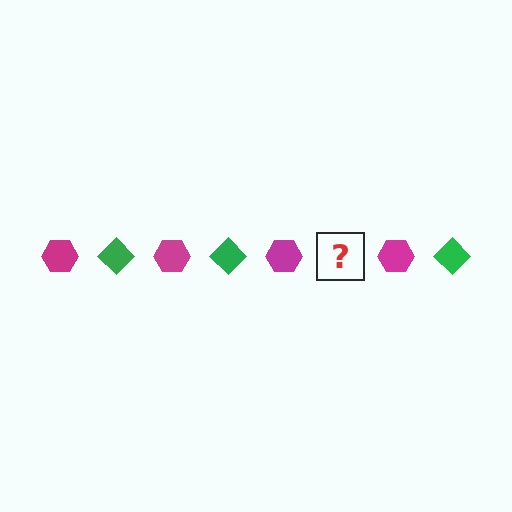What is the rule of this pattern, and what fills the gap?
The rule is that the pattern alternates between magenta hexagon and green diamond. The gap should be filled with a green diamond.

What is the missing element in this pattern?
The missing element is a green diamond.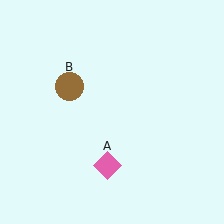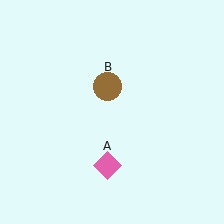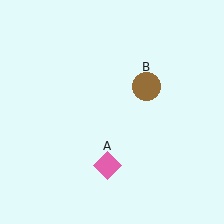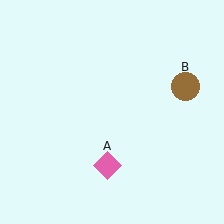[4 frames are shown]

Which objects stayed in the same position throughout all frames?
Pink diamond (object A) remained stationary.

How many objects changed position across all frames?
1 object changed position: brown circle (object B).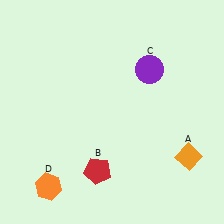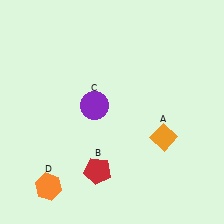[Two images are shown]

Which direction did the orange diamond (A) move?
The orange diamond (A) moved left.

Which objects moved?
The objects that moved are: the orange diamond (A), the purple circle (C).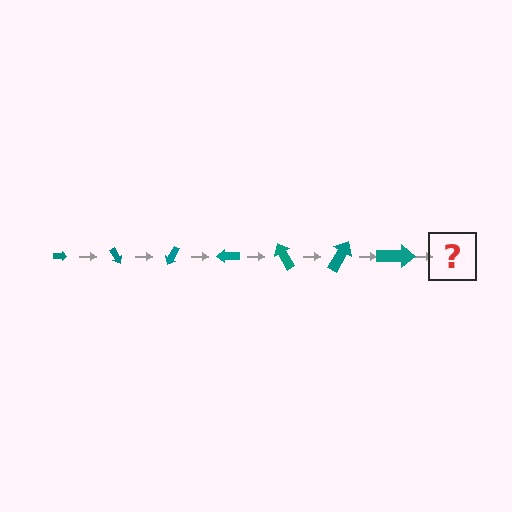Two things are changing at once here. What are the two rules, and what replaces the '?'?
The two rules are that the arrow grows larger each step and it rotates 60 degrees each step. The '?' should be an arrow, larger than the previous one and rotated 420 degrees from the start.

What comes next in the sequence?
The next element should be an arrow, larger than the previous one and rotated 420 degrees from the start.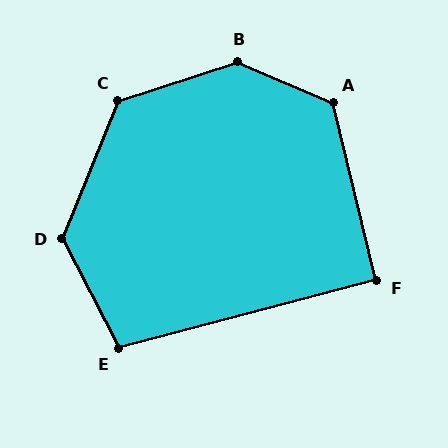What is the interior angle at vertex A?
Approximately 127 degrees (obtuse).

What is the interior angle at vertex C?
Approximately 130 degrees (obtuse).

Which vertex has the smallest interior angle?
F, at approximately 91 degrees.